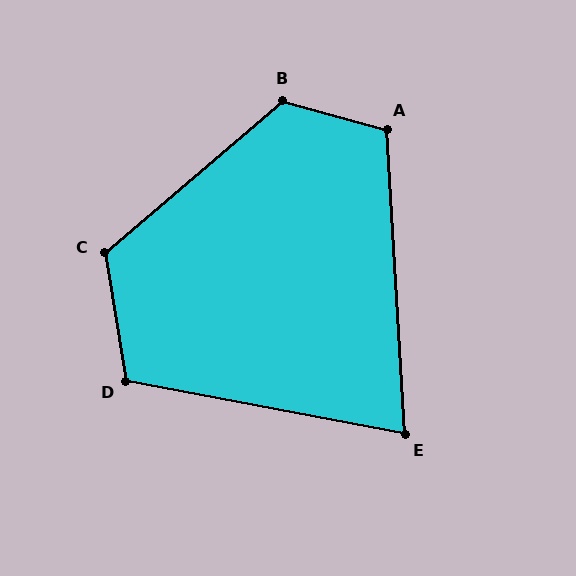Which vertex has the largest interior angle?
B, at approximately 124 degrees.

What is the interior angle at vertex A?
Approximately 109 degrees (obtuse).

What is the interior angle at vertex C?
Approximately 121 degrees (obtuse).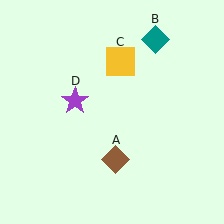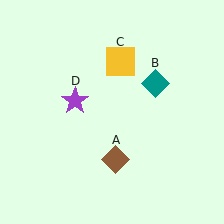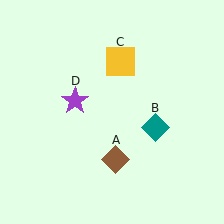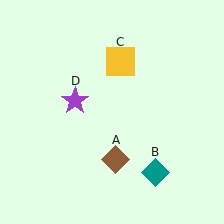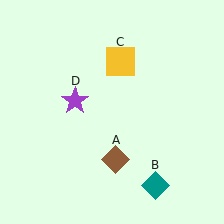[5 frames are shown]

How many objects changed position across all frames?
1 object changed position: teal diamond (object B).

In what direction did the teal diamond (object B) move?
The teal diamond (object B) moved down.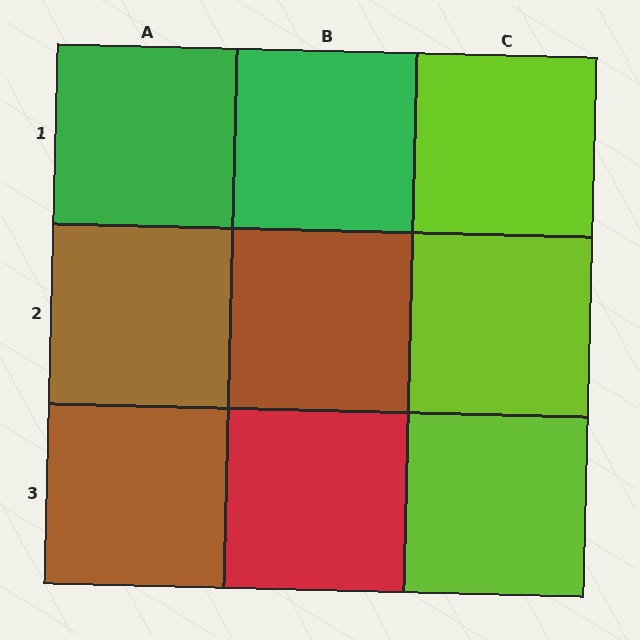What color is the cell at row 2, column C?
Lime.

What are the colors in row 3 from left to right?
Brown, red, lime.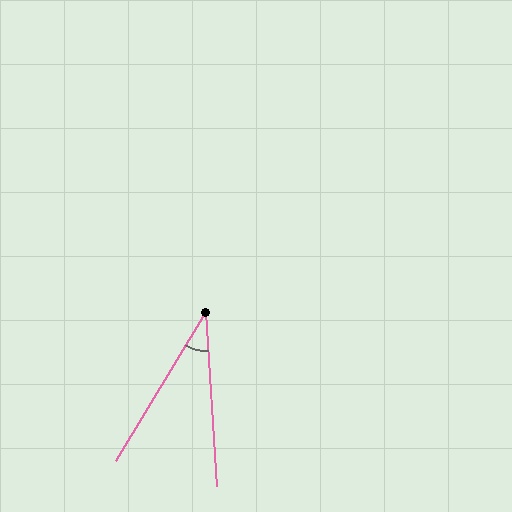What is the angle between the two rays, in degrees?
Approximately 35 degrees.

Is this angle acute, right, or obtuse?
It is acute.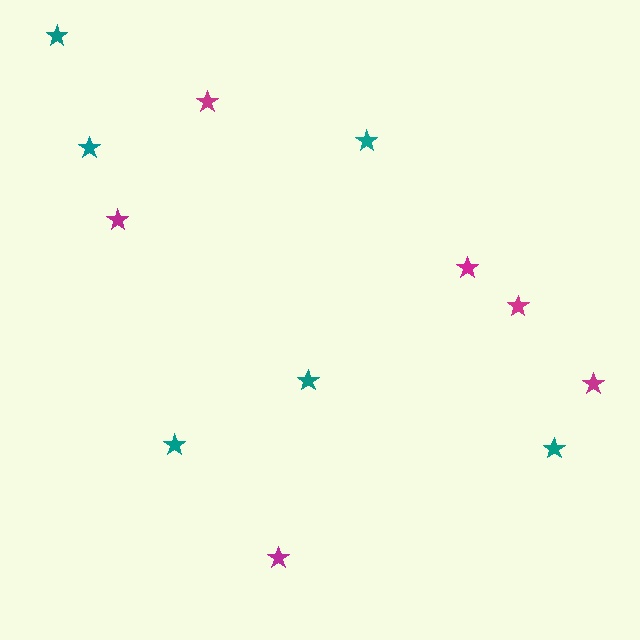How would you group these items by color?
There are 2 groups: one group of magenta stars (6) and one group of teal stars (6).